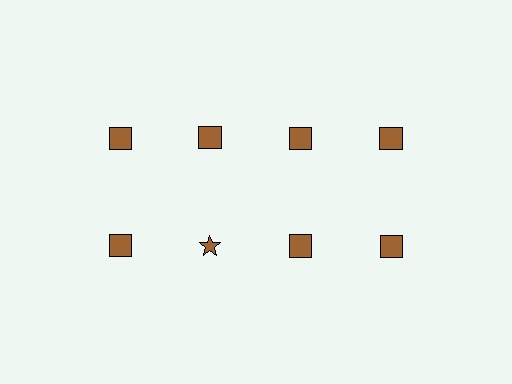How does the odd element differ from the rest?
It has a different shape: star instead of square.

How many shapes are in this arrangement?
There are 8 shapes arranged in a grid pattern.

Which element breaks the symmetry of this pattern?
The brown star in the second row, second from left column breaks the symmetry. All other shapes are brown squares.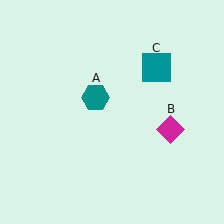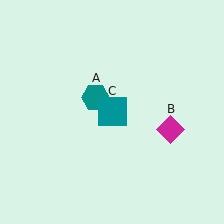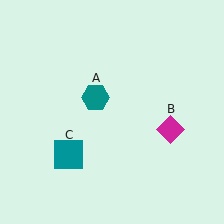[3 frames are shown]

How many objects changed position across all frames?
1 object changed position: teal square (object C).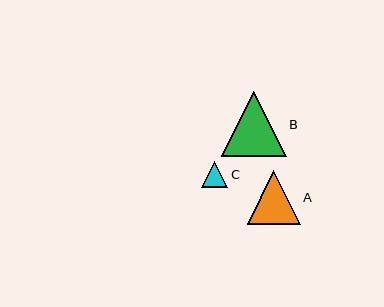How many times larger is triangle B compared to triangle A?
Triangle B is approximately 1.2 times the size of triangle A.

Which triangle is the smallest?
Triangle C is the smallest with a size of approximately 26 pixels.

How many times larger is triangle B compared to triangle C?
Triangle B is approximately 2.5 times the size of triangle C.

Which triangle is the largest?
Triangle B is the largest with a size of approximately 65 pixels.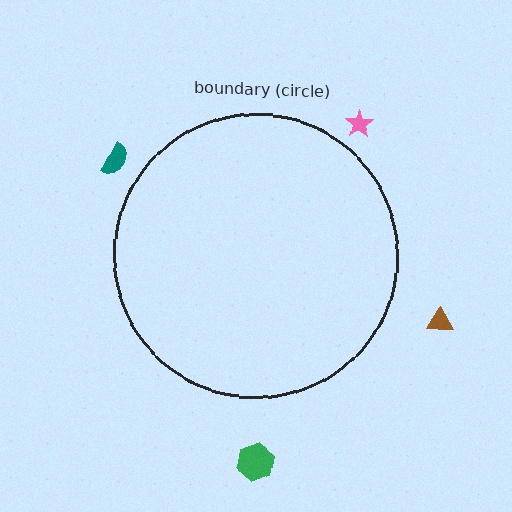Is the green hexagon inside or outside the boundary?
Outside.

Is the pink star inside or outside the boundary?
Outside.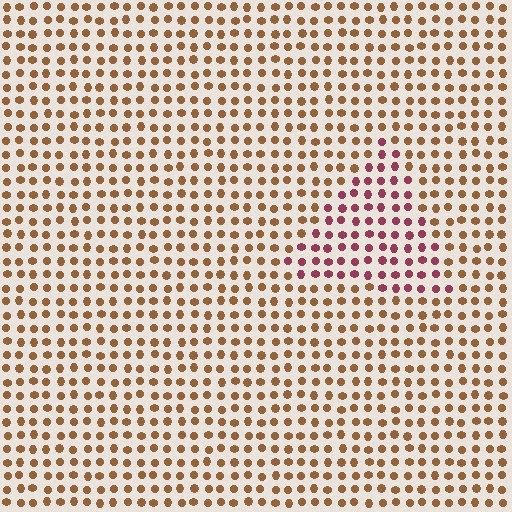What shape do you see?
I see a triangle.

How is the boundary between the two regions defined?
The boundary is defined purely by a slight shift in hue (about 48 degrees). Spacing, size, and orientation are identical on both sides.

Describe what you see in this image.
The image is filled with small brown elements in a uniform arrangement. A triangle-shaped region is visible where the elements are tinted to a slightly different hue, forming a subtle color boundary.